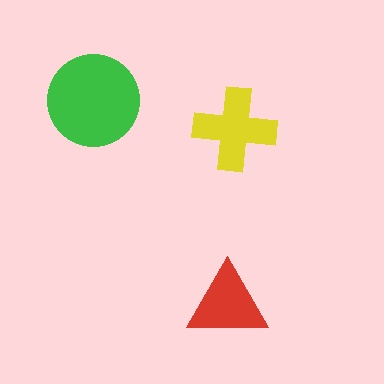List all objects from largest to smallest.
The green circle, the yellow cross, the red triangle.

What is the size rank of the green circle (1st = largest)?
1st.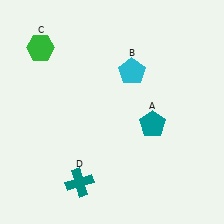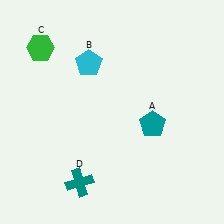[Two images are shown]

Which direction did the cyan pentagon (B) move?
The cyan pentagon (B) moved left.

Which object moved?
The cyan pentagon (B) moved left.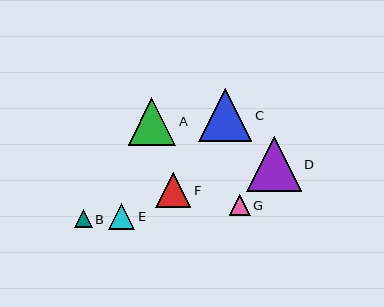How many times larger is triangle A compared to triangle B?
Triangle A is approximately 2.6 times the size of triangle B.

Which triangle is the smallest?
Triangle B is the smallest with a size of approximately 18 pixels.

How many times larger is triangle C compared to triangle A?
Triangle C is approximately 1.1 times the size of triangle A.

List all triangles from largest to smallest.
From largest to smallest: D, C, A, F, E, G, B.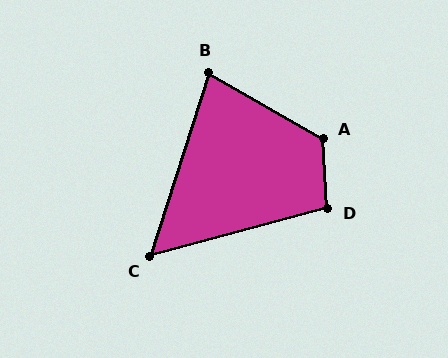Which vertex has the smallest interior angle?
C, at approximately 57 degrees.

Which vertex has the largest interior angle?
A, at approximately 123 degrees.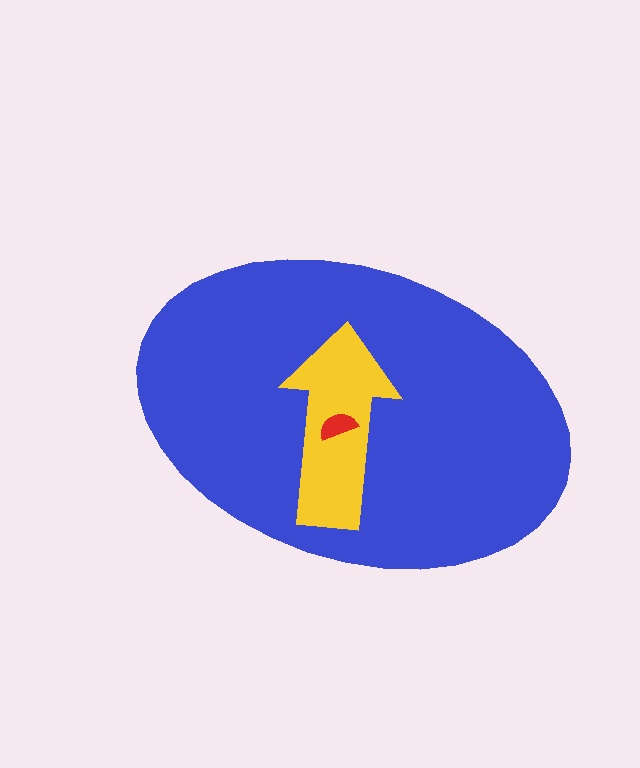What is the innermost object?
The red semicircle.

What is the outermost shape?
The blue ellipse.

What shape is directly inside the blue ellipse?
The yellow arrow.